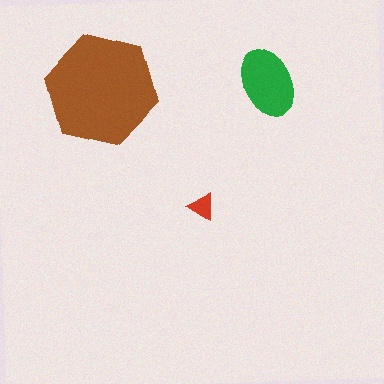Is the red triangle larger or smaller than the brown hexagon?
Smaller.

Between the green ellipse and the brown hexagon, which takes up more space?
The brown hexagon.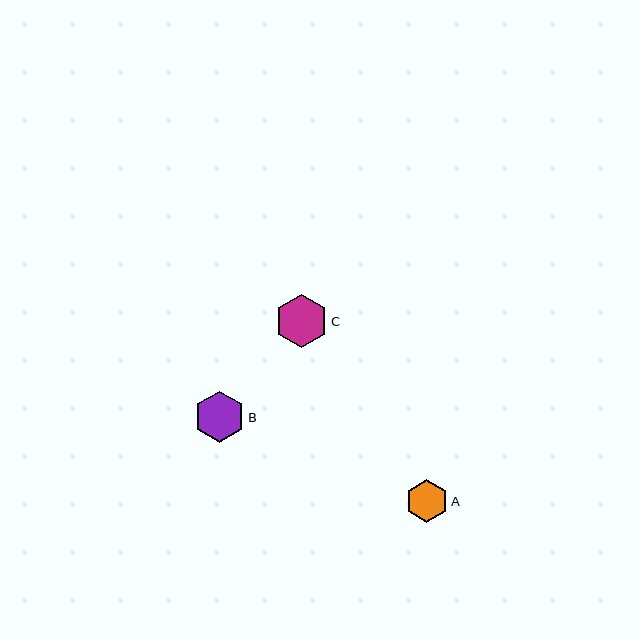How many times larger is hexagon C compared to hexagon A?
Hexagon C is approximately 1.2 times the size of hexagon A.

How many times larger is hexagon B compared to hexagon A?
Hexagon B is approximately 1.2 times the size of hexagon A.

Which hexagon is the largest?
Hexagon C is the largest with a size of approximately 53 pixels.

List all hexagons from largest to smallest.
From largest to smallest: C, B, A.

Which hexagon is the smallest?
Hexagon A is the smallest with a size of approximately 43 pixels.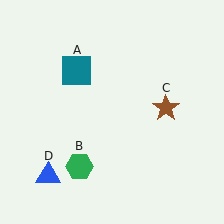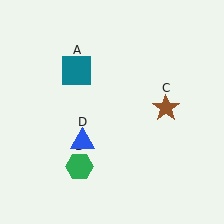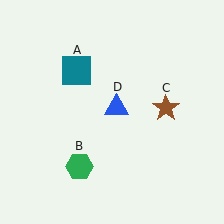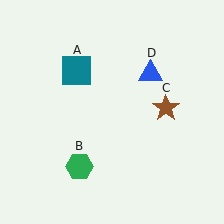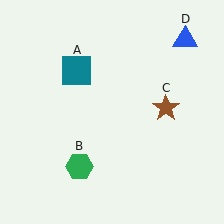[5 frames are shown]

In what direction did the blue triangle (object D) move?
The blue triangle (object D) moved up and to the right.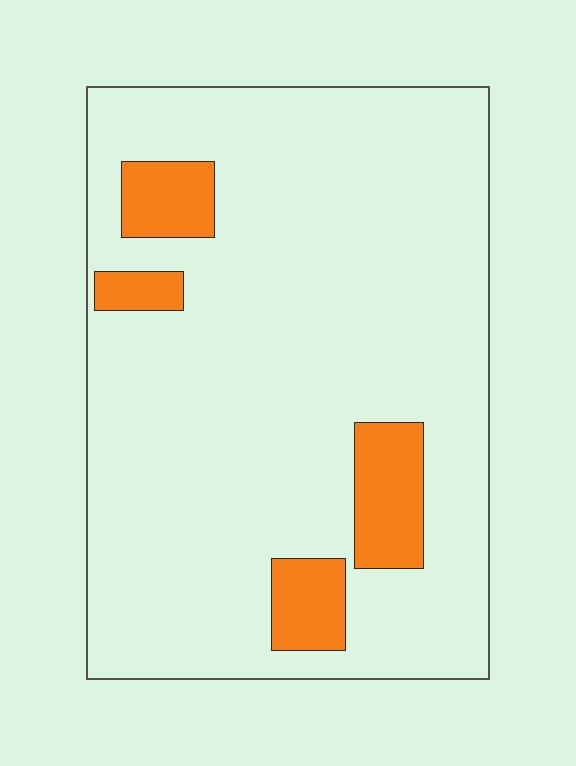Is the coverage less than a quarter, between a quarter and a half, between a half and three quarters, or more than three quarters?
Less than a quarter.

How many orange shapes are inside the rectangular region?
4.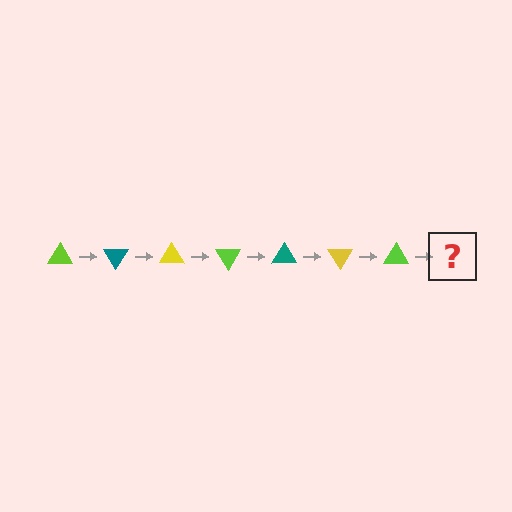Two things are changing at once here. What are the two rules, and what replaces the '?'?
The two rules are that it rotates 60 degrees each step and the color cycles through lime, teal, and yellow. The '?' should be a teal triangle, rotated 420 degrees from the start.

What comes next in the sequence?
The next element should be a teal triangle, rotated 420 degrees from the start.